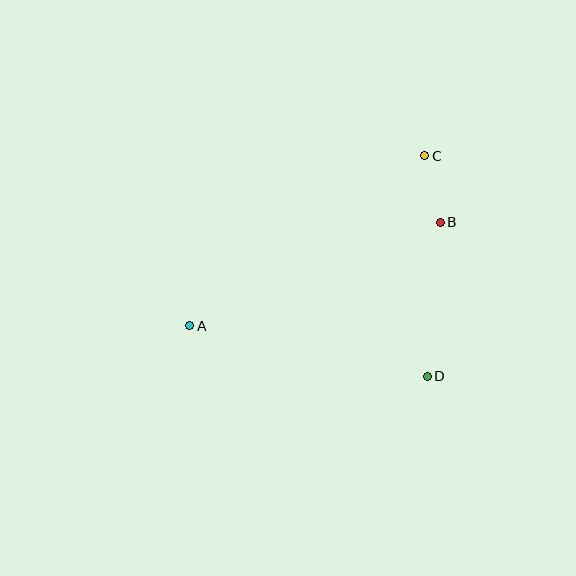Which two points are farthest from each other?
Points A and C are farthest from each other.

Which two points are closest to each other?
Points B and C are closest to each other.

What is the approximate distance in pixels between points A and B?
The distance between A and B is approximately 271 pixels.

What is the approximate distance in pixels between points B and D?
The distance between B and D is approximately 155 pixels.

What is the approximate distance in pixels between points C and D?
The distance between C and D is approximately 221 pixels.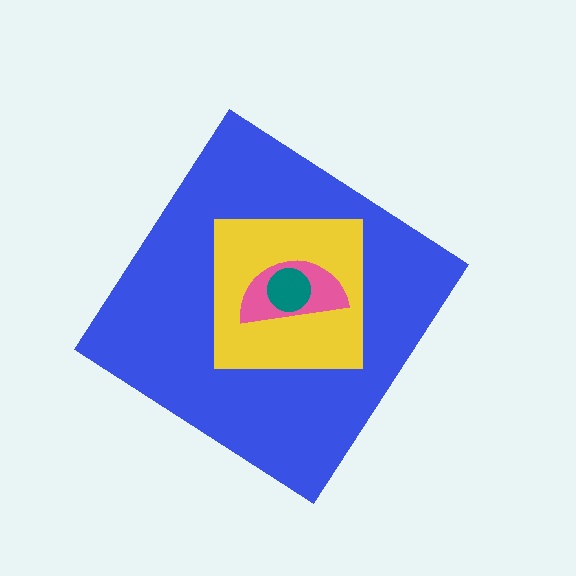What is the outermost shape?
The blue diamond.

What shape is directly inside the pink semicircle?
The teal circle.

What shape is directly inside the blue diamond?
The yellow square.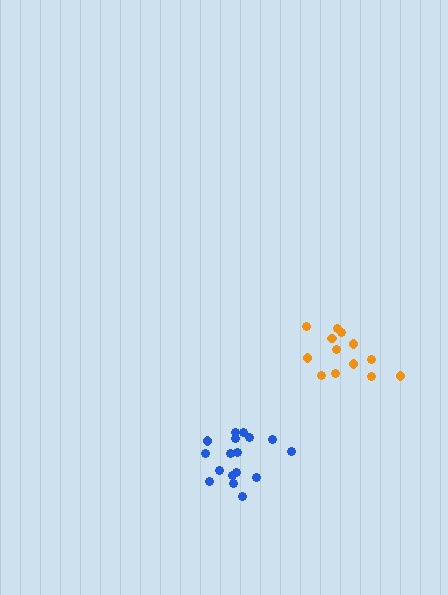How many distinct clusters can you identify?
There are 2 distinct clusters.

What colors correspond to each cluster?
The clusters are colored: blue, orange.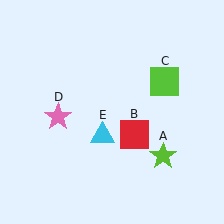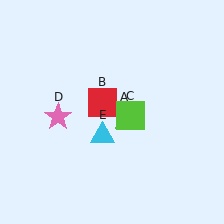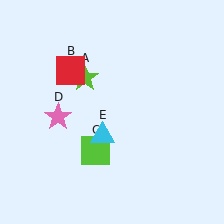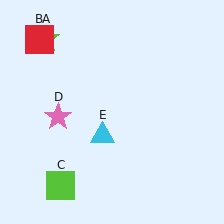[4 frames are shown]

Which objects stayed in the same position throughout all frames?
Pink star (object D) and cyan triangle (object E) remained stationary.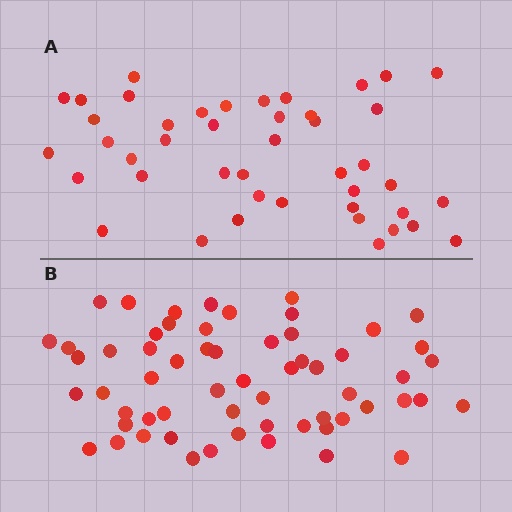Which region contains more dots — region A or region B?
Region B (the bottom region) has more dots.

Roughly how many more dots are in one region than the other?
Region B has approximately 15 more dots than region A.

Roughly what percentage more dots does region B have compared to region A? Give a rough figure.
About 35% more.